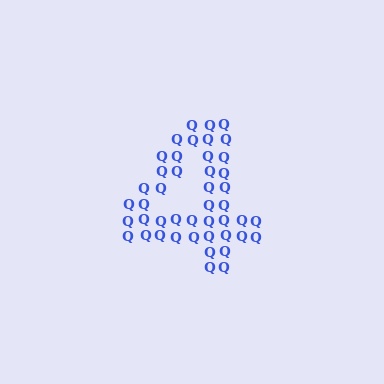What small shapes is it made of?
It is made of small letter Q's.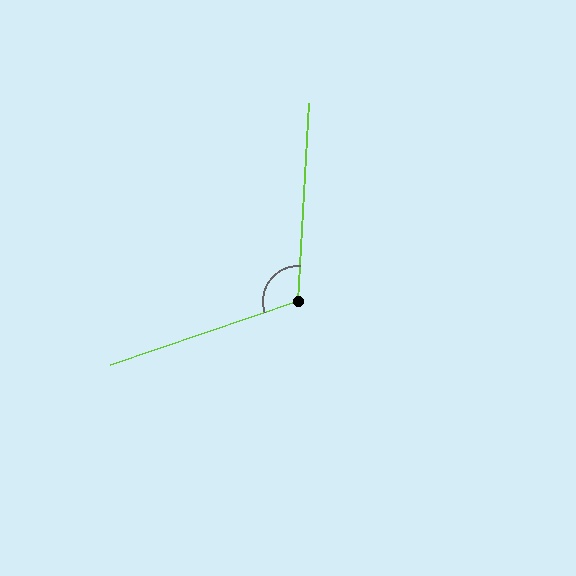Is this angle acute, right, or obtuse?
It is obtuse.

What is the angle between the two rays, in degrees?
Approximately 112 degrees.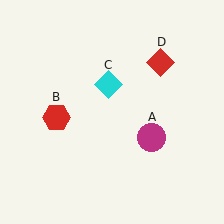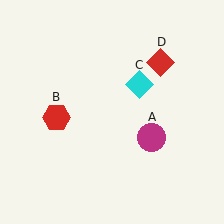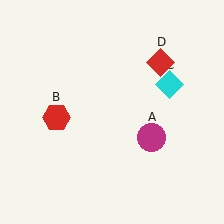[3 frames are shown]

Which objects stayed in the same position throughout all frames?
Magenta circle (object A) and red hexagon (object B) and red diamond (object D) remained stationary.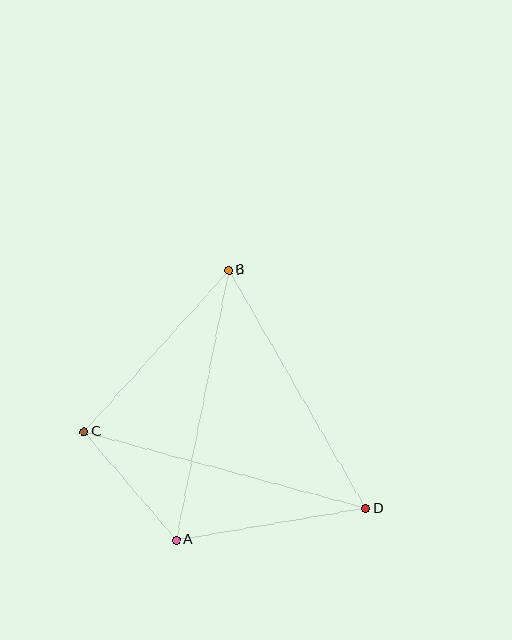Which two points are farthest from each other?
Points C and D are farthest from each other.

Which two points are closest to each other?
Points A and C are closest to each other.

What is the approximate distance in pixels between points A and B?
The distance between A and B is approximately 274 pixels.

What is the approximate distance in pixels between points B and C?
The distance between B and C is approximately 217 pixels.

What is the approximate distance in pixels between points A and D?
The distance between A and D is approximately 192 pixels.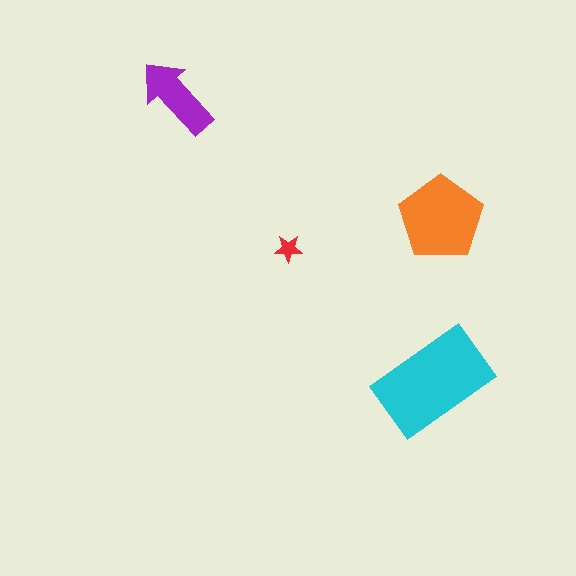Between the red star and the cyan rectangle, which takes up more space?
The cyan rectangle.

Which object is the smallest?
The red star.